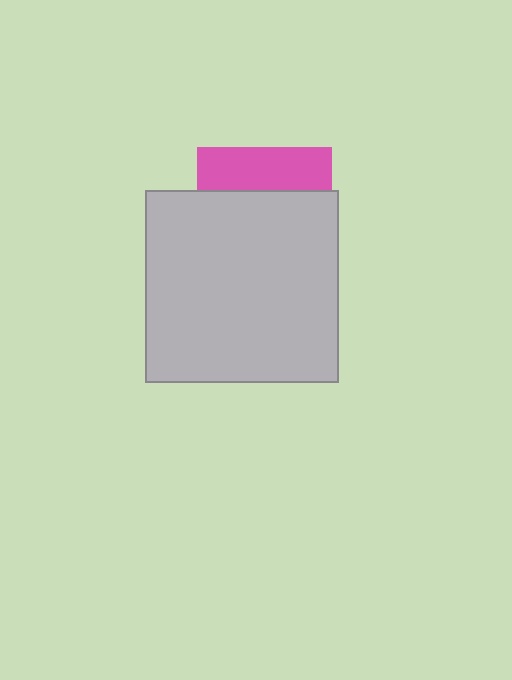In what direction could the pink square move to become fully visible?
The pink square could move up. That would shift it out from behind the light gray square entirely.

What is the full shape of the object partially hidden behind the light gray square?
The partially hidden object is a pink square.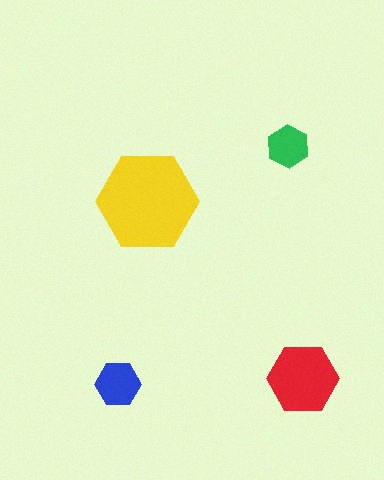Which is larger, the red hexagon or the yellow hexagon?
The yellow one.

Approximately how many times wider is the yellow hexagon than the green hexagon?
About 2.5 times wider.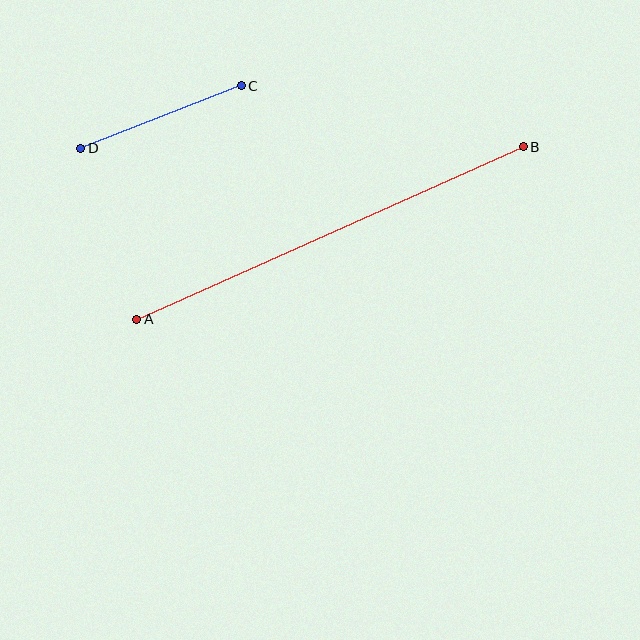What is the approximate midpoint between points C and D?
The midpoint is at approximately (161, 117) pixels.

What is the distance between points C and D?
The distance is approximately 172 pixels.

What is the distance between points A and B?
The distance is approximately 423 pixels.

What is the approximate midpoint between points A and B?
The midpoint is at approximately (330, 233) pixels.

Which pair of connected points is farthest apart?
Points A and B are farthest apart.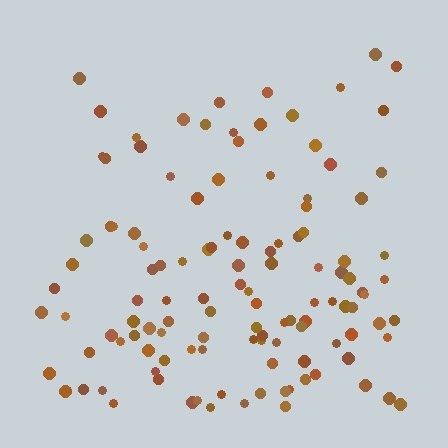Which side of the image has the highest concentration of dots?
The bottom.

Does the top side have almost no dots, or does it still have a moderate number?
Still a moderate number, just noticeably fewer than the bottom.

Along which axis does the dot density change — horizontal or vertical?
Vertical.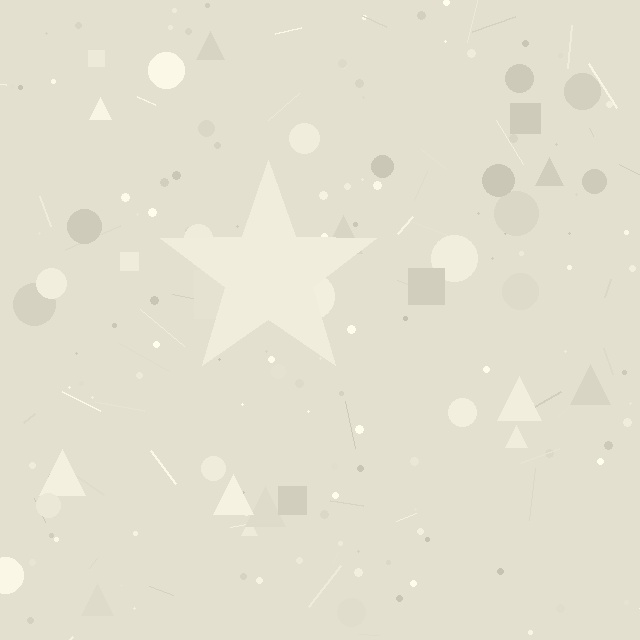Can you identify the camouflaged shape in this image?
The camouflaged shape is a star.